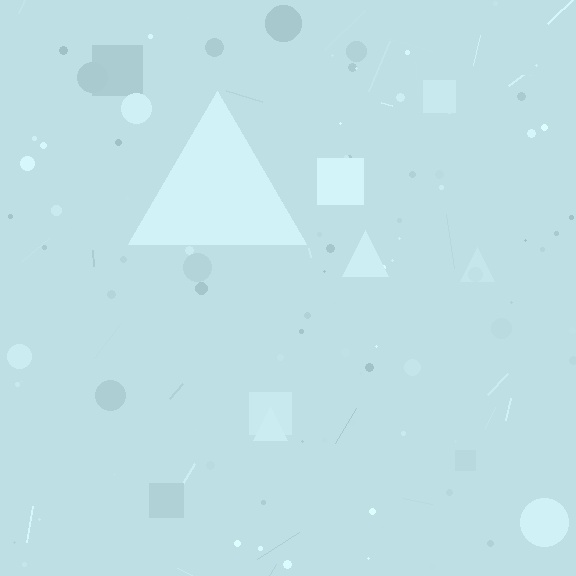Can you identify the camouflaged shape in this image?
The camouflaged shape is a triangle.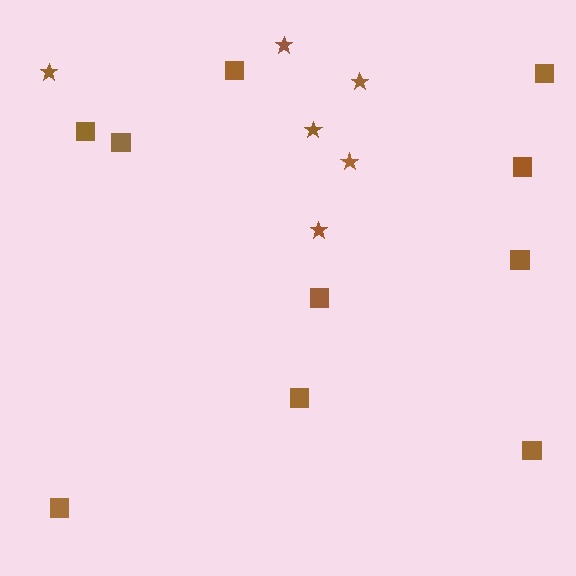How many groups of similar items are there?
There are 2 groups: one group of stars (6) and one group of squares (10).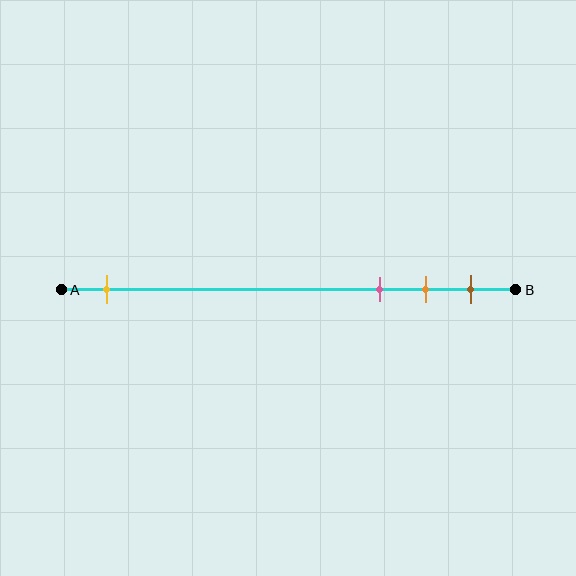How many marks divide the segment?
There are 4 marks dividing the segment.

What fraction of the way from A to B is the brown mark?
The brown mark is approximately 90% (0.9) of the way from A to B.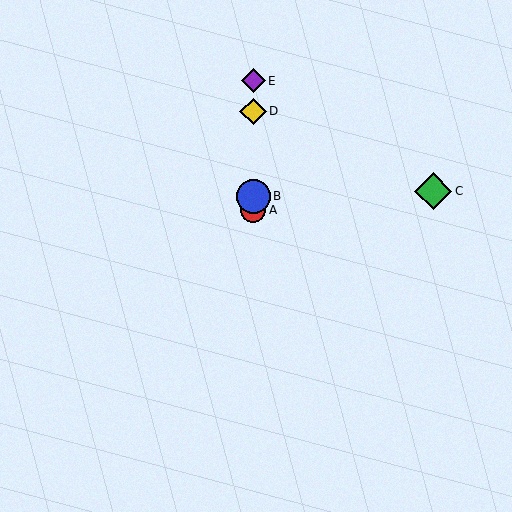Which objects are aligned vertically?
Objects A, B, D, E are aligned vertically.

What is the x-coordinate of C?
Object C is at x≈433.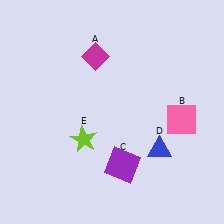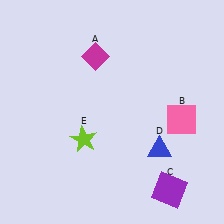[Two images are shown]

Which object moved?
The purple square (C) moved right.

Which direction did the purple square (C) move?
The purple square (C) moved right.